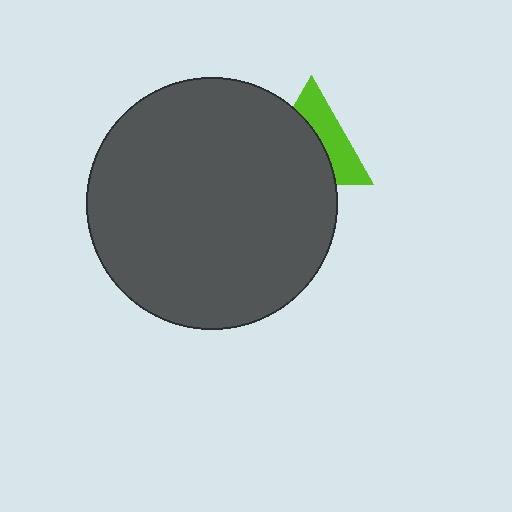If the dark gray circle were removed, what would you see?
You would see the complete lime triangle.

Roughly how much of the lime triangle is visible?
A small part of it is visible (roughly 43%).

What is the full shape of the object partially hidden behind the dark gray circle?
The partially hidden object is a lime triangle.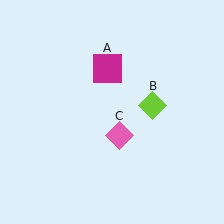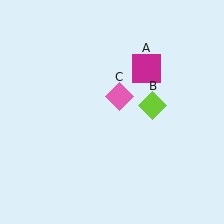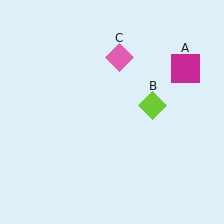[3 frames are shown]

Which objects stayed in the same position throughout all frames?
Lime diamond (object B) remained stationary.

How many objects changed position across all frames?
2 objects changed position: magenta square (object A), pink diamond (object C).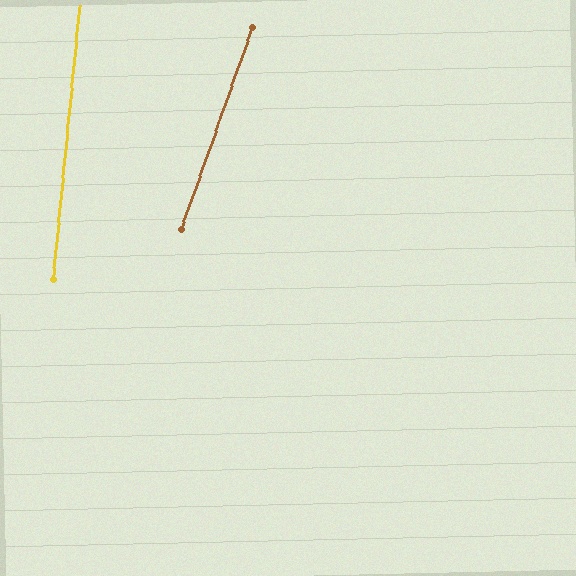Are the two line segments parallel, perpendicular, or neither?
Neither parallel nor perpendicular — they differ by about 14°.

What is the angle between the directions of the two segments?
Approximately 14 degrees.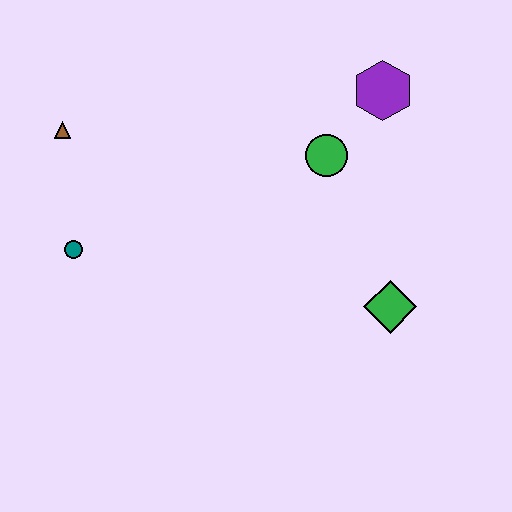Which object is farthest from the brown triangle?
The green diamond is farthest from the brown triangle.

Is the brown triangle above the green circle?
Yes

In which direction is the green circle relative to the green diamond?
The green circle is above the green diamond.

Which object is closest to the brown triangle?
The teal circle is closest to the brown triangle.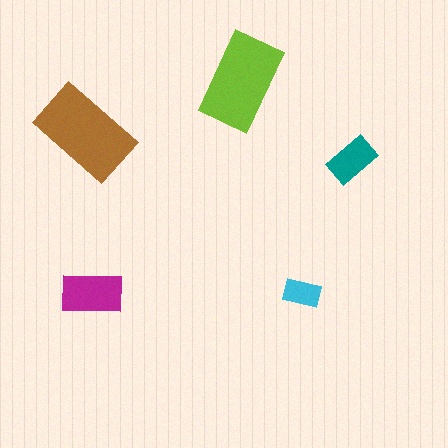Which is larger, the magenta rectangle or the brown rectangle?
The brown one.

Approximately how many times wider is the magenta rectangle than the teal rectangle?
About 1.5 times wider.